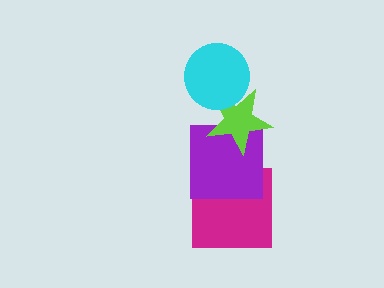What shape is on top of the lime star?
The cyan circle is on top of the lime star.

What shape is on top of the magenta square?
The purple square is on top of the magenta square.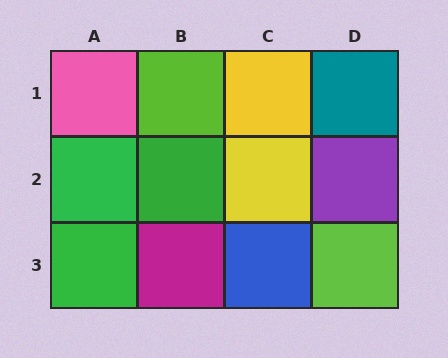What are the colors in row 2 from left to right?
Green, green, yellow, purple.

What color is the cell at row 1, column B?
Lime.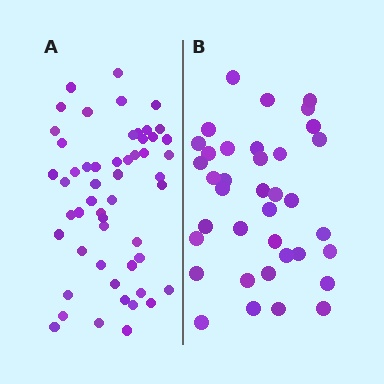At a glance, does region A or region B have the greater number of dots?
Region A (the left region) has more dots.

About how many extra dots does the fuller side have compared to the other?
Region A has approximately 15 more dots than region B.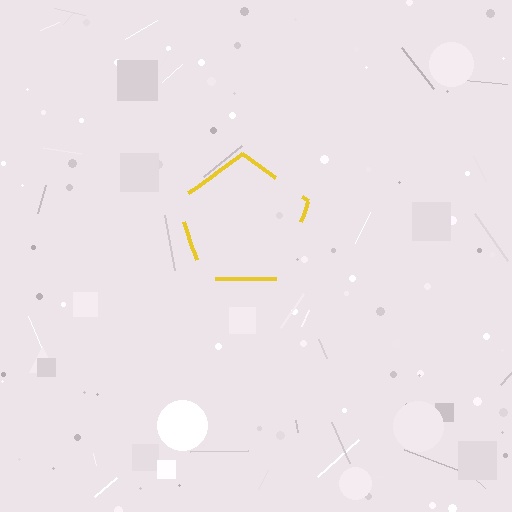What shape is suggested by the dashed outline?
The dashed outline suggests a pentagon.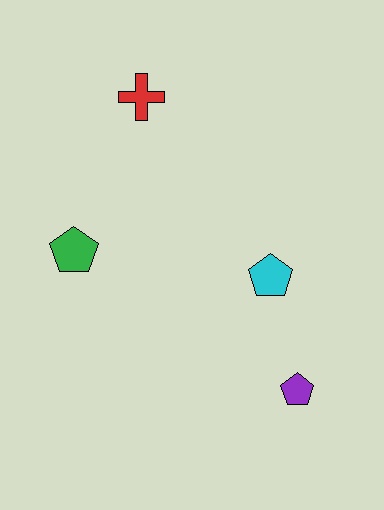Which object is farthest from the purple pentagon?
The red cross is farthest from the purple pentagon.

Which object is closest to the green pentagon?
The red cross is closest to the green pentagon.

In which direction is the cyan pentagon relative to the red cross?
The cyan pentagon is below the red cross.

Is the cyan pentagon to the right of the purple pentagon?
No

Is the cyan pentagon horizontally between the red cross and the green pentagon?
No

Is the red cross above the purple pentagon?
Yes